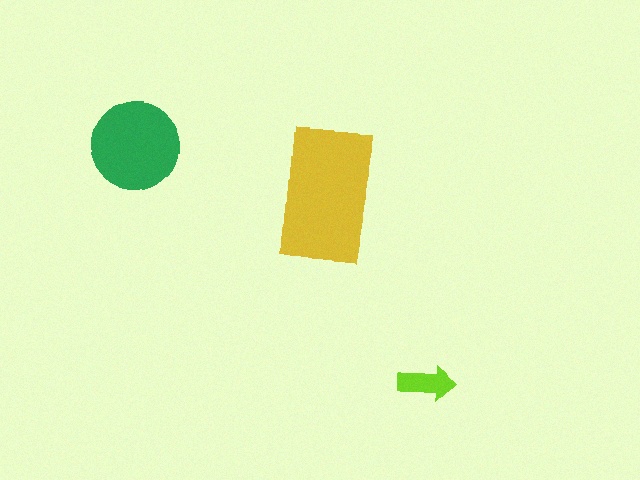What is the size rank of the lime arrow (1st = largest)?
3rd.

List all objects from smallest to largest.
The lime arrow, the green circle, the yellow rectangle.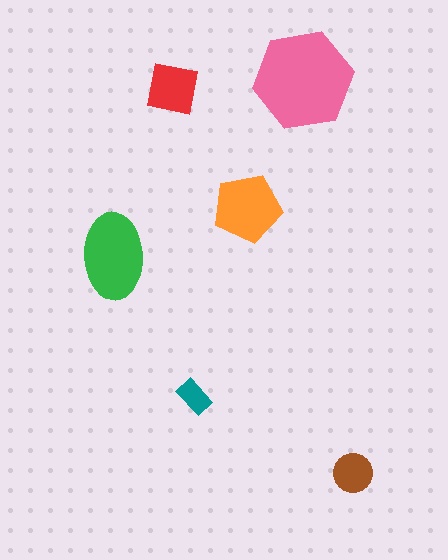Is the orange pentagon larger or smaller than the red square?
Larger.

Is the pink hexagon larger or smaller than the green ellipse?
Larger.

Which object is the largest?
The pink hexagon.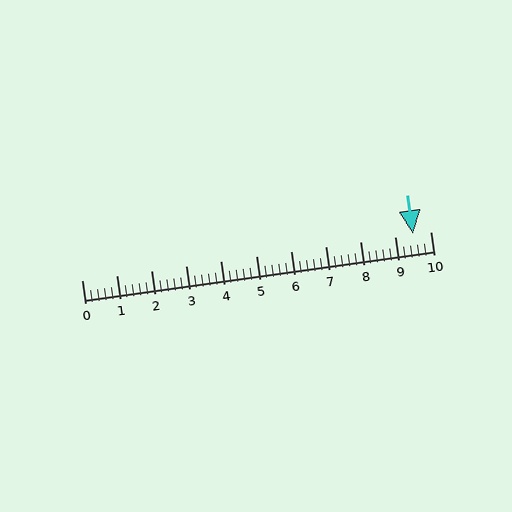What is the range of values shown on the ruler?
The ruler shows values from 0 to 10.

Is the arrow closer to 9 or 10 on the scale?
The arrow is closer to 10.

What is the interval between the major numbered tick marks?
The major tick marks are spaced 1 units apart.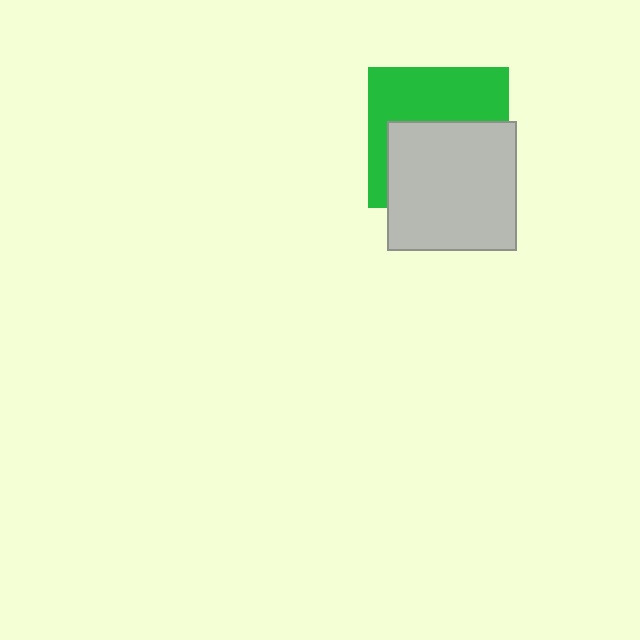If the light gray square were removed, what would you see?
You would see the complete green square.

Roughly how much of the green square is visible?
About half of it is visible (roughly 47%).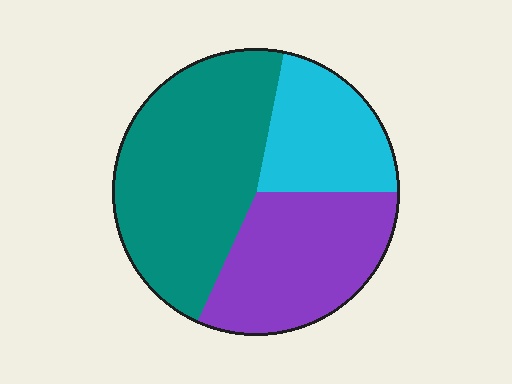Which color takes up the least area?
Cyan, at roughly 20%.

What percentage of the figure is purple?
Purple takes up between a quarter and a half of the figure.